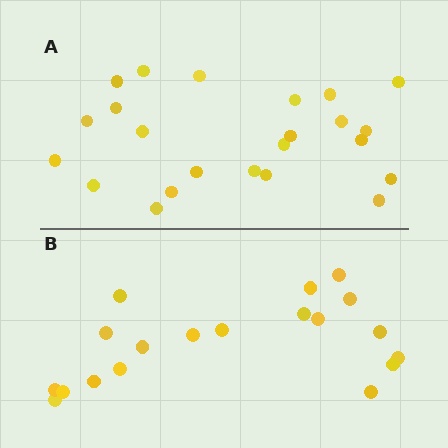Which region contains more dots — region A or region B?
Region A (the top region) has more dots.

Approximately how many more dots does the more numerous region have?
Region A has about 4 more dots than region B.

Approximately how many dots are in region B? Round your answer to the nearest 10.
About 20 dots. (The exact count is 19, which rounds to 20.)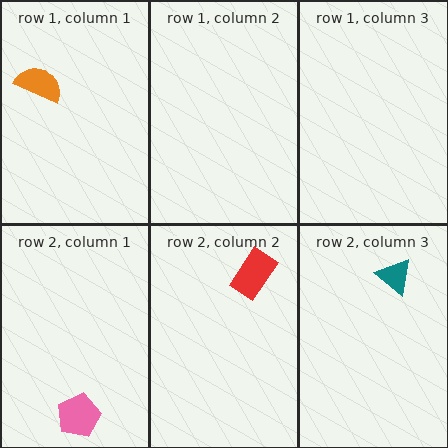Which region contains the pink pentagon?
The row 2, column 1 region.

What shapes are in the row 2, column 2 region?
The red rectangle.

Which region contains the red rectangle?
The row 2, column 2 region.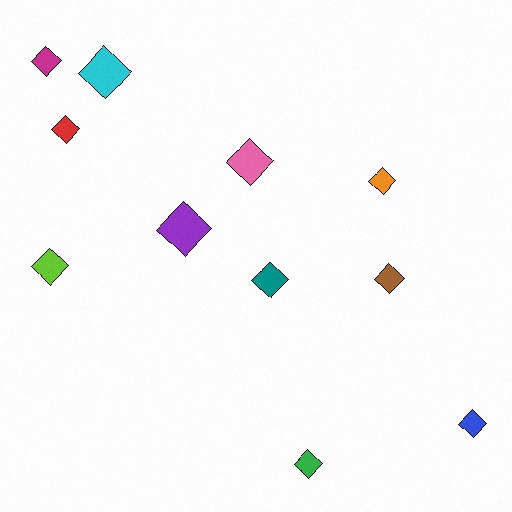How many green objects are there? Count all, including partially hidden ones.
There is 1 green object.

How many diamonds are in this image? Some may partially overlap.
There are 11 diamonds.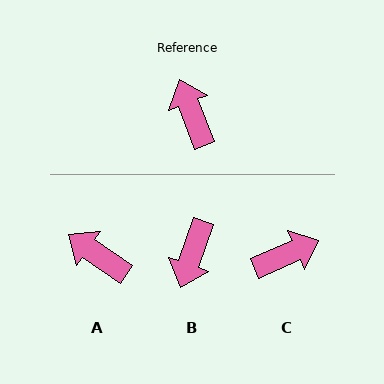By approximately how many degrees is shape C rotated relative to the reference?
Approximately 88 degrees clockwise.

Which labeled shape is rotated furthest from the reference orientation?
B, about 139 degrees away.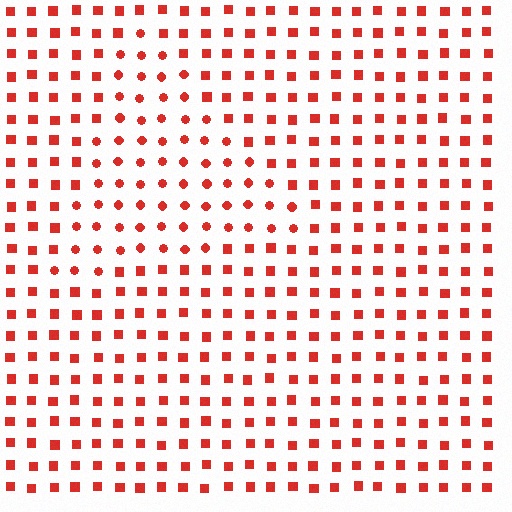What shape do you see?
I see a triangle.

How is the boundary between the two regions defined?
The boundary is defined by a change in element shape: circles inside vs. squares outside. All elements share the same color and spacing.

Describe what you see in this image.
The image is filled with small red elements arranged in a uniform grid. A triangle-shaped region contains circles, while the surrounding area contains squares. The boundary is defined purely by the change in element shape.